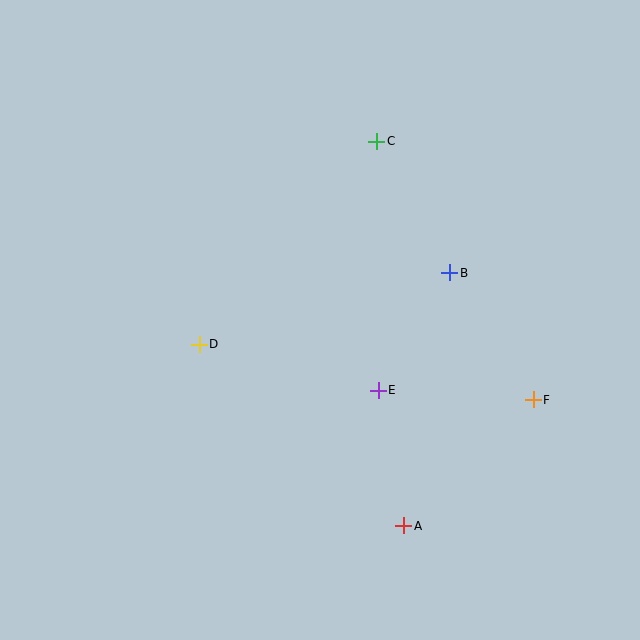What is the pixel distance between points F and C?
The distance between F and C is 302 pixels.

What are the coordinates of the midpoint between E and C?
The midpoint between E and C is at (378, 266).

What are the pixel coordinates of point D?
Point D is at (199, 344).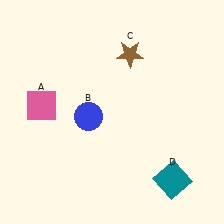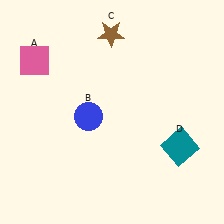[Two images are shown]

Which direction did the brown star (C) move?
The brown star (C) moved up.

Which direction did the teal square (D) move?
The teal square (D) moved up.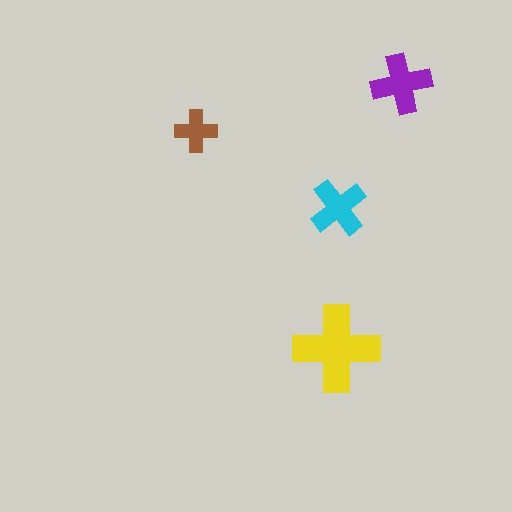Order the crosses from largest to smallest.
the yellow one, the purple one, the cyan one, the brown one.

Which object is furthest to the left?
The brown cross is leftmost.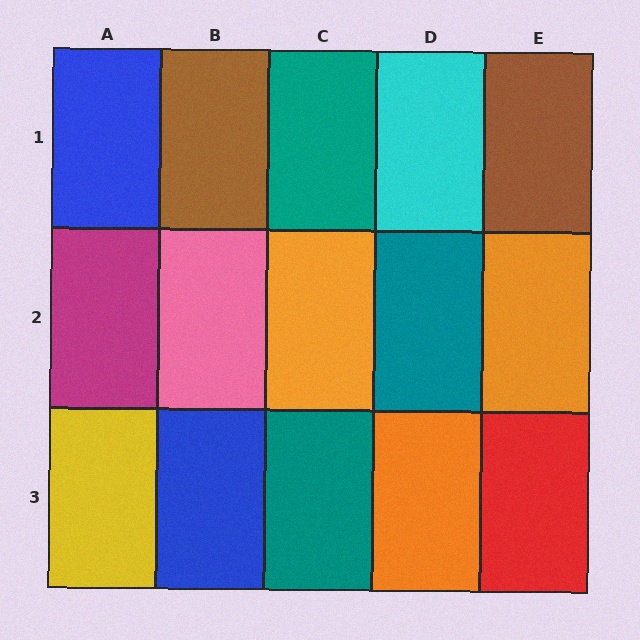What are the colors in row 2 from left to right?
Magenta, pink, orange, teal, orange.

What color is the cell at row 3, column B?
Blue.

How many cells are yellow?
1 cell is yellow.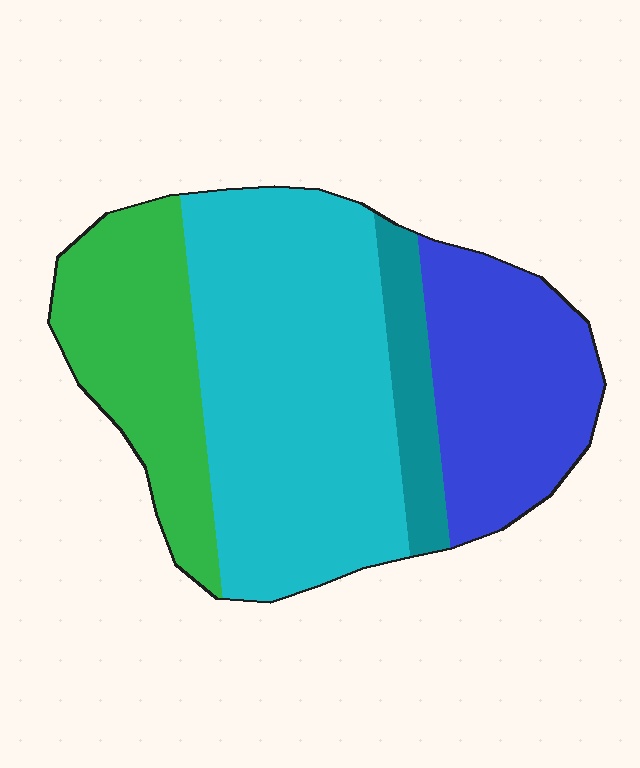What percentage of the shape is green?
Green covers roughly 20% of the shape.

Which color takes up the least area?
Teal, at roughly 10%.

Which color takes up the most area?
Cyan, at roughly 45%.